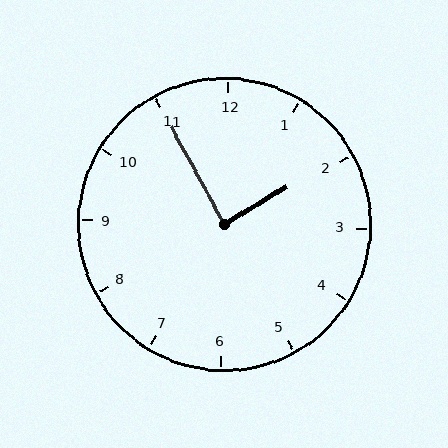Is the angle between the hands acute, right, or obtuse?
It is right.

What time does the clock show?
1:55.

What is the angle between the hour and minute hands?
Approximately 88 degrees.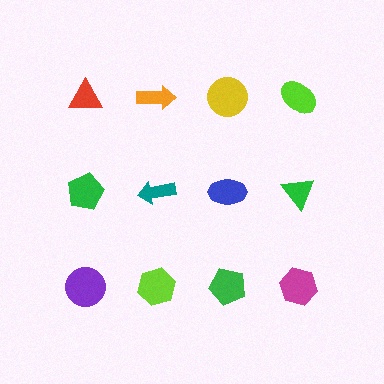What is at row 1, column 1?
A red triangle.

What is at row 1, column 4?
A lime ellipse.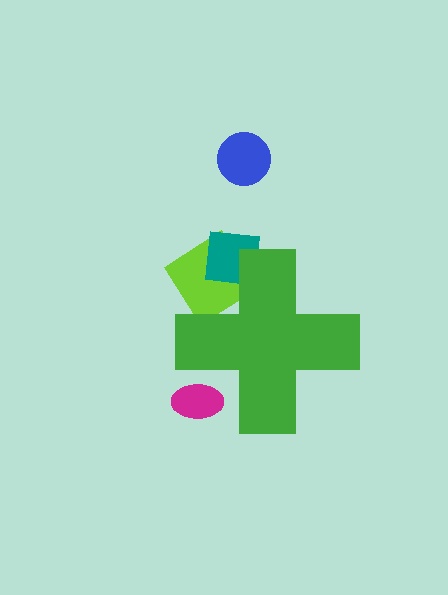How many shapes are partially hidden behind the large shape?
3 shapes are partially hidden.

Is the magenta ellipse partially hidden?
Yes, the magenta ellipse is partially hidden behind the green cross.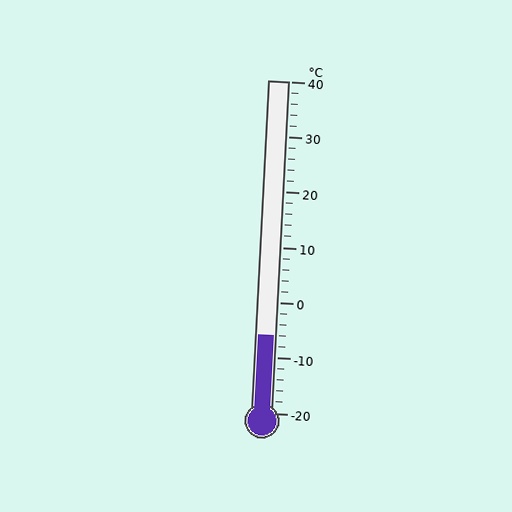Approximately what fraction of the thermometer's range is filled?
The thermometer is filled to approximately 25% of its range.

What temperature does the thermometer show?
The thermometer shows approximately -6°C.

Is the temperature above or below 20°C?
The temperature is below 20°C.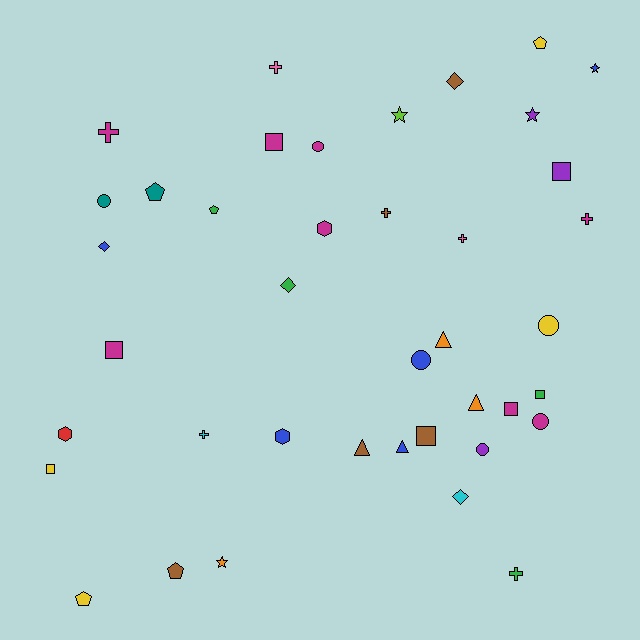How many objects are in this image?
There are 40 objects.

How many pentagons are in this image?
There are 5 pentagons.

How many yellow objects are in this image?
There are 4 yellow objects.